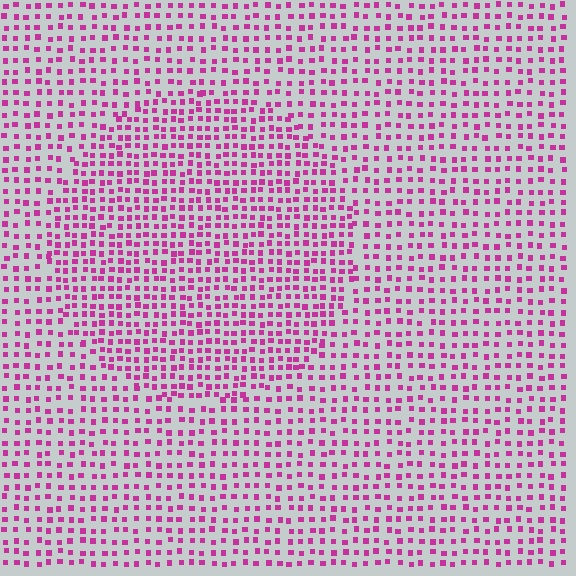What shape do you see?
I see a circle.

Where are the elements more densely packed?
The elements are more densely packed inside the circle boundary.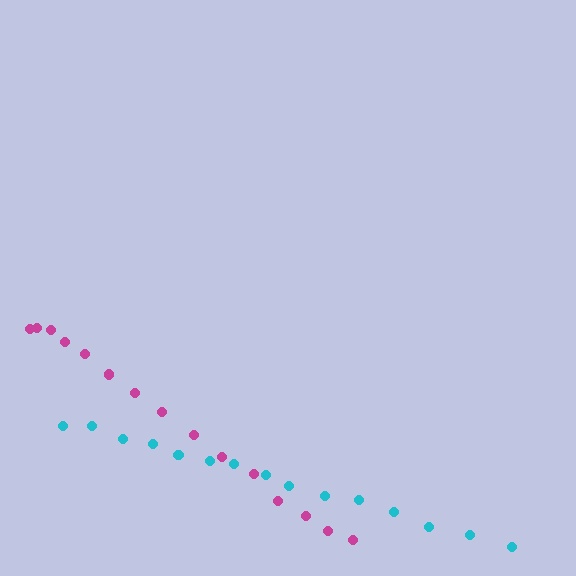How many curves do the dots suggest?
There are 2 distinct paths.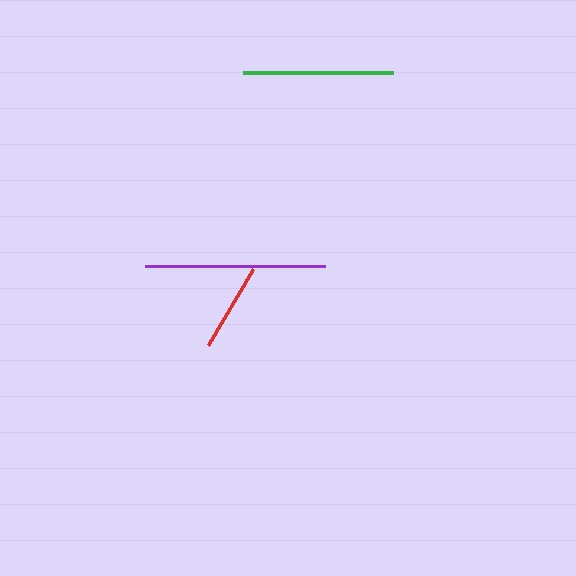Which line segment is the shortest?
The red line is the shortest at approximately 88 pixels.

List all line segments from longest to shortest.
From longest to shortest: purple, green, red.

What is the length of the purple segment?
The purple segment is approximately 180 pixels long.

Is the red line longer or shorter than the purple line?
The purple line is longer than the red line.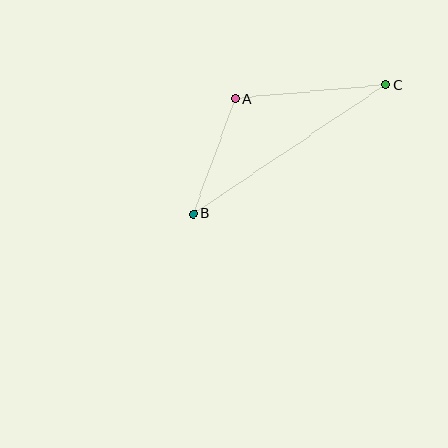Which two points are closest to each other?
Points A and B are closest to each other.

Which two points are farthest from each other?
Points B and C are farthest from each other.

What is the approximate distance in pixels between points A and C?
The distance between A and C is approximately 151 pixels.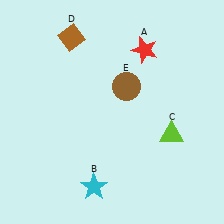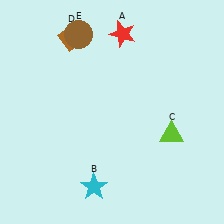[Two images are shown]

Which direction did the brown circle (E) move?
The brown circle (E) moved up.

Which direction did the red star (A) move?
The red star (A) moved left.